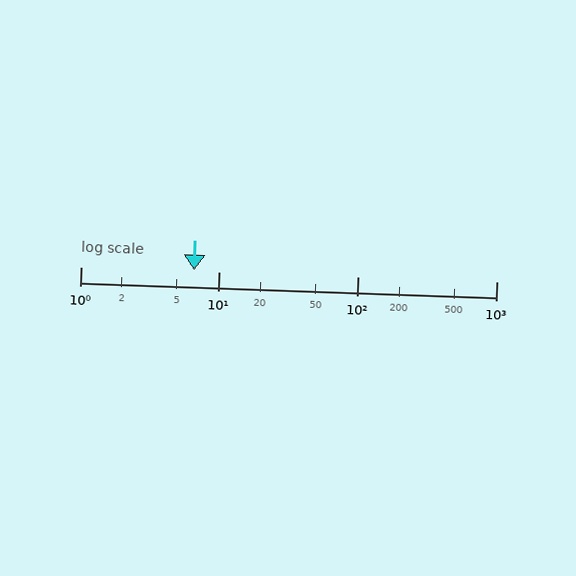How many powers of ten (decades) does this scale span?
The scale spans 3 decades, from 1 to 1000.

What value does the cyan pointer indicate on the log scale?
The pointer indicates approximately 6.6.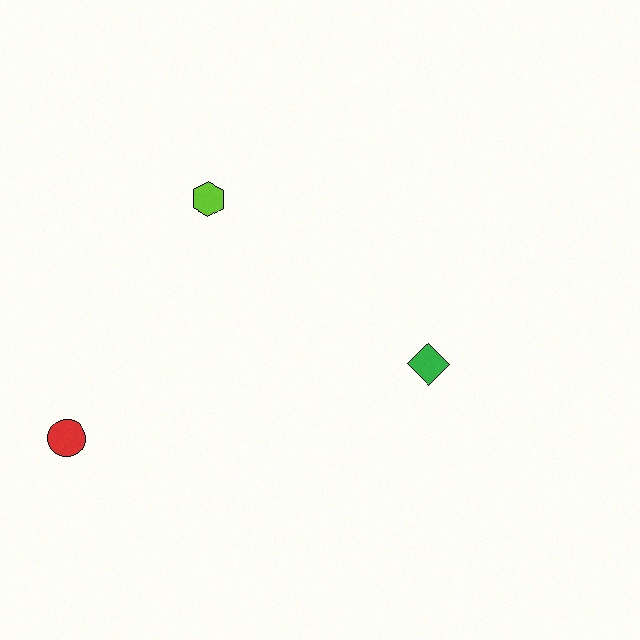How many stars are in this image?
There are no stars.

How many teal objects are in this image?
There are no teal objects.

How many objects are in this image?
There are 3 objects.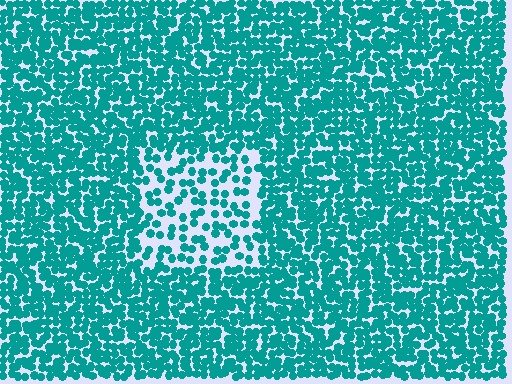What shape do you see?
I see a rectangle.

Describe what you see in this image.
The image contains small teal elements arranged at two different densities. A rectangle-shaped region is visible where the elements are less densely packed than the surrounding area.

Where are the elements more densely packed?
The elements are more densely packed outside the rectangle boundary.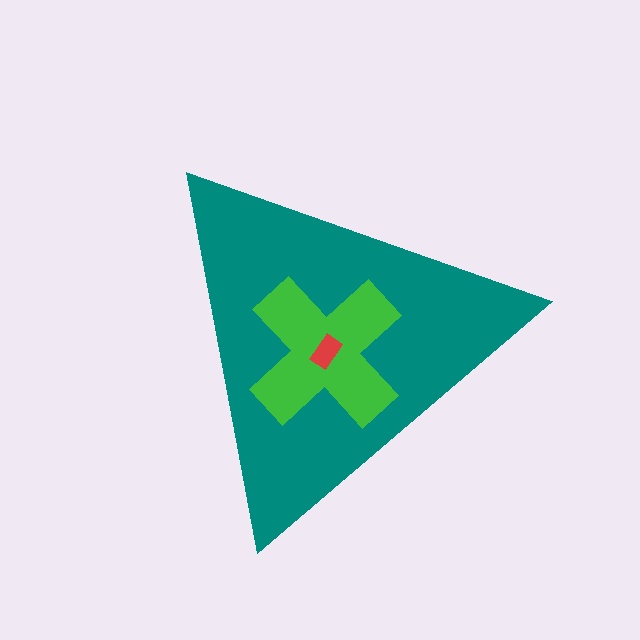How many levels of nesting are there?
3.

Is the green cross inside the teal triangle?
Yes.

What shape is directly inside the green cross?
The red rectangle.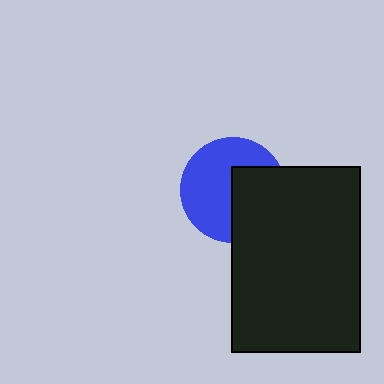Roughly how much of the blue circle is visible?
About half of it is visible (roughly 59%).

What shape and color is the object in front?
The object in front is a black rectangle.